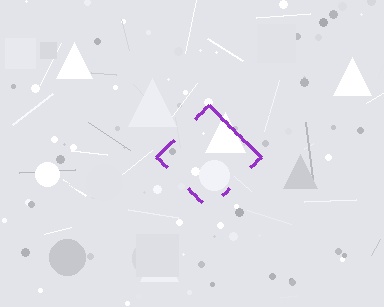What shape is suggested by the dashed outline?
The dashed outline suggests a diamond.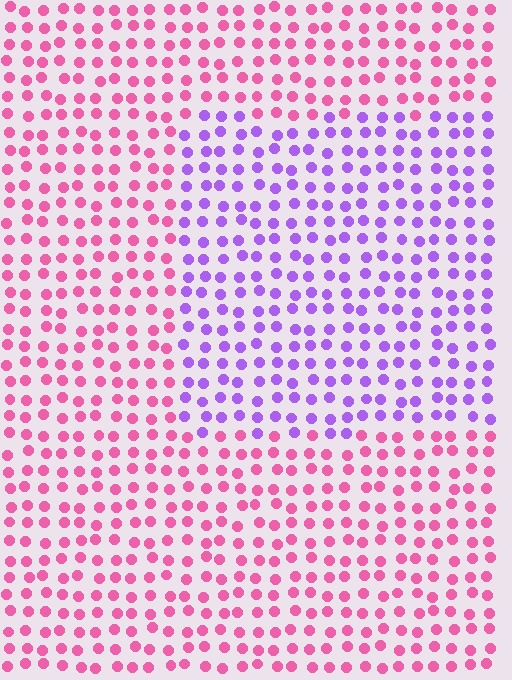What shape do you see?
I see a rectangle.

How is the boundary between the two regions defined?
The boundary is defined purely by a slight shift in hue (about 57 degrees). Spacing, size, and orientation are identical on both sides.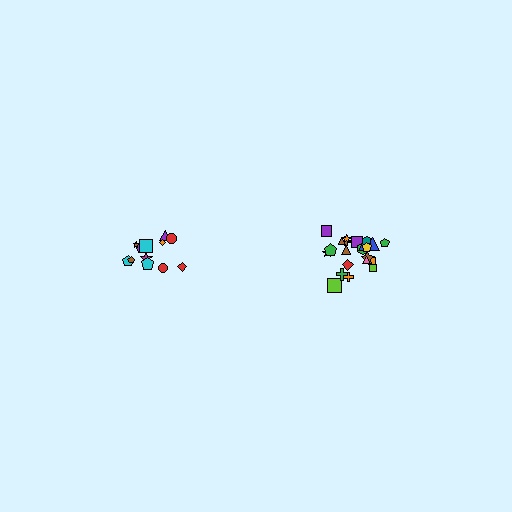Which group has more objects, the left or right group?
The right group.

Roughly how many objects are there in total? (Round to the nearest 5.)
Roughly 35 objects in total.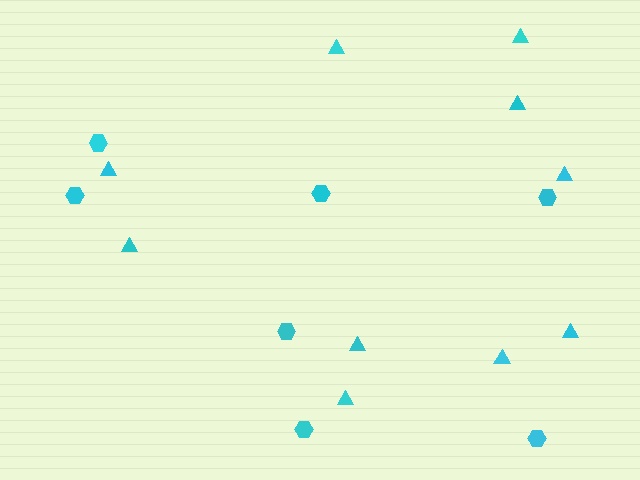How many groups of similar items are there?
There are 2 groups: one group of triangles (10) and one group of hexagons (7).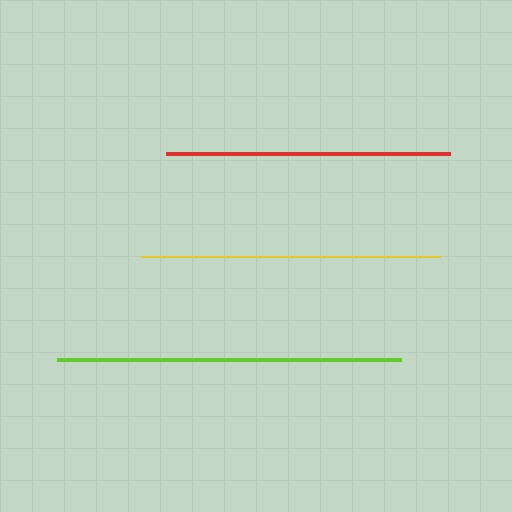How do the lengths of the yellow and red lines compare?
The yellow and red lines are approximately the same length.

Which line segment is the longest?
The lime line is the longest at approximately 344 pixels.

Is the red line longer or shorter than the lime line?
The lime line is longer than the red line.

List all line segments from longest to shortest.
From longest to shortest: lime, yellow, red.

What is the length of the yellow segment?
The yellow segment is approximately 299 pixels long.